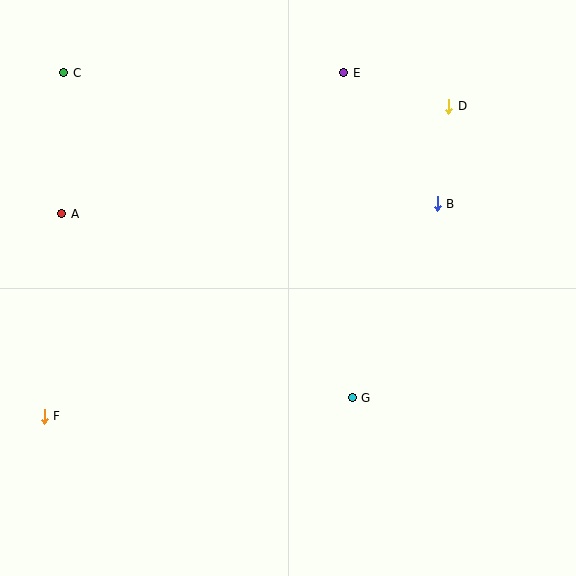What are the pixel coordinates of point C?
Point C is at (64, 73).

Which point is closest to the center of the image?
Point G at (352, 398) is closest to the center.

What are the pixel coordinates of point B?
Point B is at (437, 204).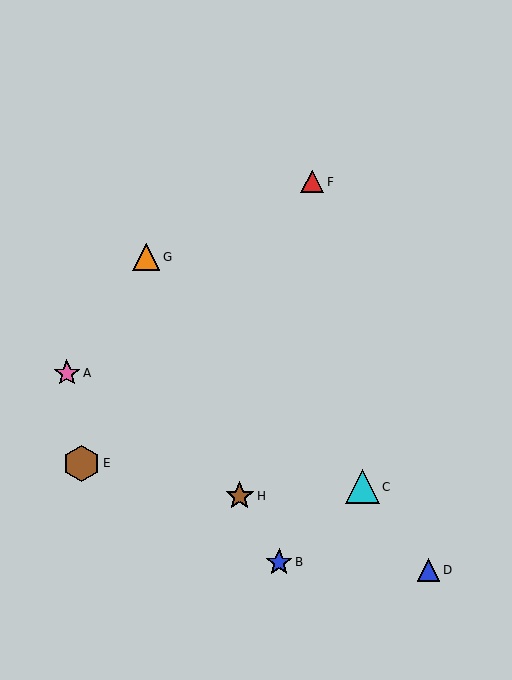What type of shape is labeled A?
Shape A is a pink star.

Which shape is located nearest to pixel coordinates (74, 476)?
The brown hexagon (labeled E) at (82, 463) is nearest to that location.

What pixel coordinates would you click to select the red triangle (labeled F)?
Click at (312, 182) to select the red triangle F.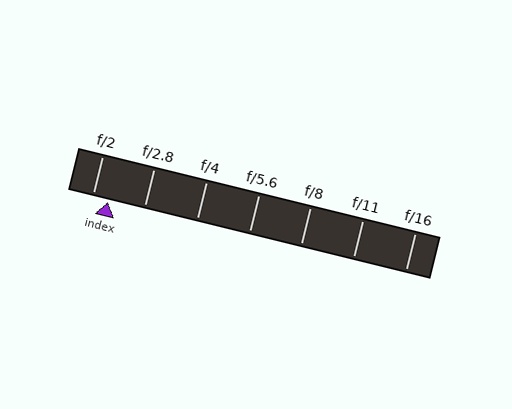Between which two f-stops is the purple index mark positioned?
The index mark is between f/2 and f/2.8.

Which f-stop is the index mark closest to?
The index mark is closest to f/2.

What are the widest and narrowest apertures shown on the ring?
The widest aperture shown is f/2 and the narrowest is f/16.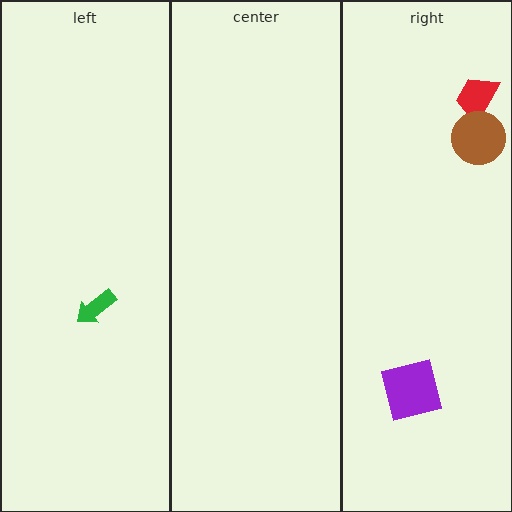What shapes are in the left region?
The green arrow.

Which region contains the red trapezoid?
The right region.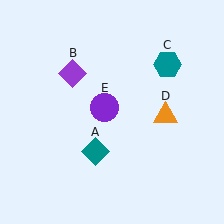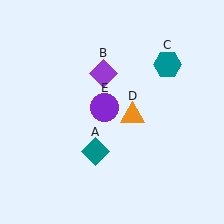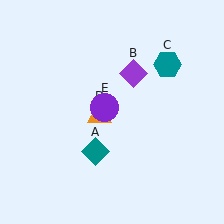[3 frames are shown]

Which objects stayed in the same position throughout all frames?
Teal diamond (object A) and teal hexagon (object C) and purple circle (object E) remained stationary.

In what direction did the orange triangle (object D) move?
The orange triangle (object D) moved left.